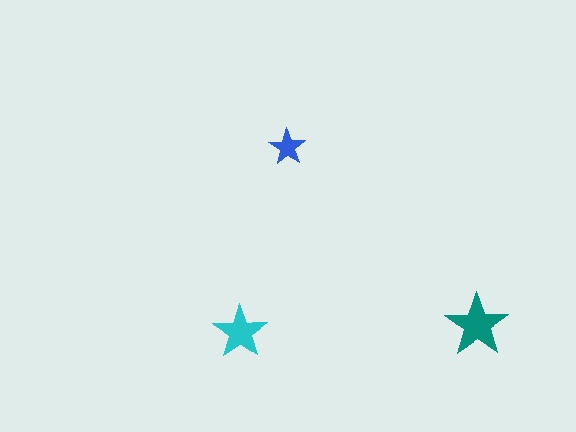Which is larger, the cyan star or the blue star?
The cyan one.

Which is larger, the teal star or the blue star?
The teal one.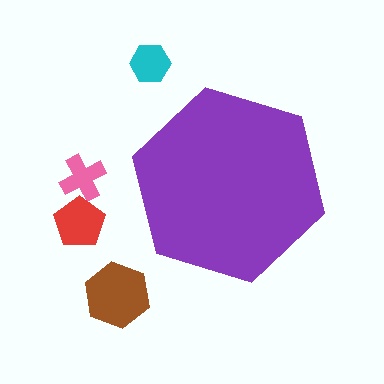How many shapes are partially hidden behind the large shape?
0 shapes are partially hidden.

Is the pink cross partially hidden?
No, the pink cross is fully visible.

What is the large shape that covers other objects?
A purple hexagon.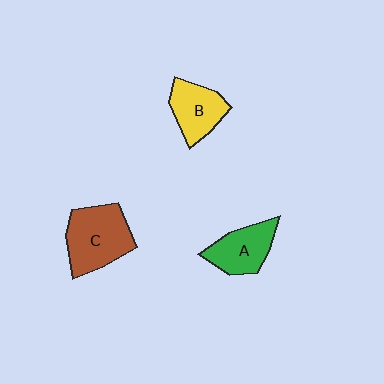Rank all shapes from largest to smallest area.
From largest to smallest: C (brown), A (green), B (yellow).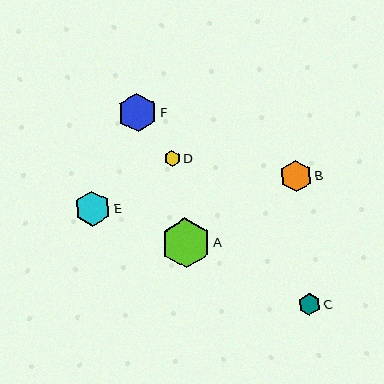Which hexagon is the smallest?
Hexagon D is the smallest with a size of approximately 16 pixels.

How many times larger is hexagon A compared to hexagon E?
Hexagon A is approximately 1.4 times the size of hexagon E.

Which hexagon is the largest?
Hexagon A is the largest with a size of approximately 50 pixels.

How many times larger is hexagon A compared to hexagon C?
Hexagon A is approximately 2.3 times the size of hexagon C.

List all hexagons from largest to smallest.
From largest to smallest: A, F, E, B, C, D.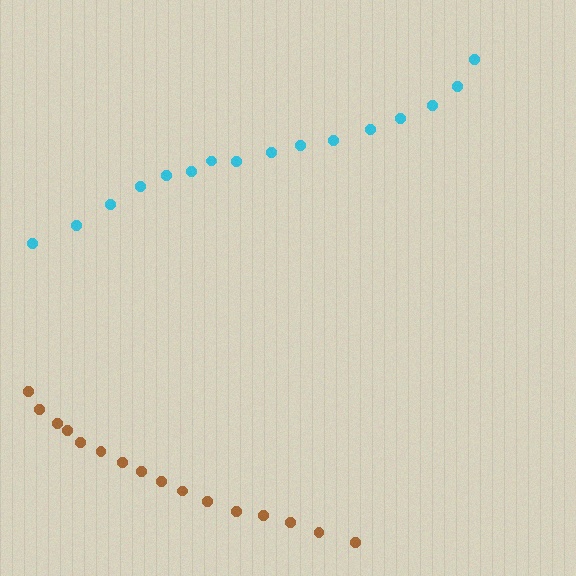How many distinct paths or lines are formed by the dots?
There are 2 distinct paths.